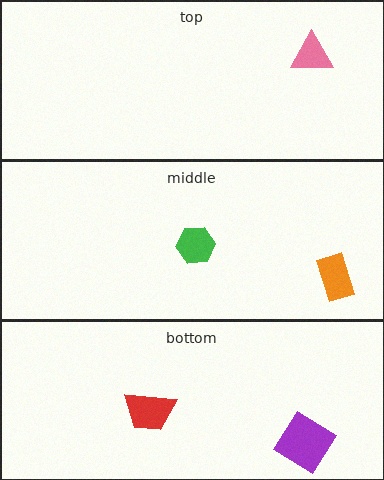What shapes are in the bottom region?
The red trapezoid, the purple diamond.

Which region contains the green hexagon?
The middle region.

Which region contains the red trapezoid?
The bottom region.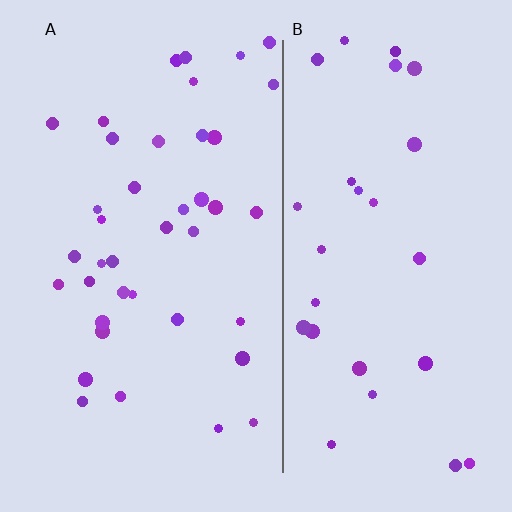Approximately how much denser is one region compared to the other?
Approximately 1.4× — region A over region B.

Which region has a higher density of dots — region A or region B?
A (the left).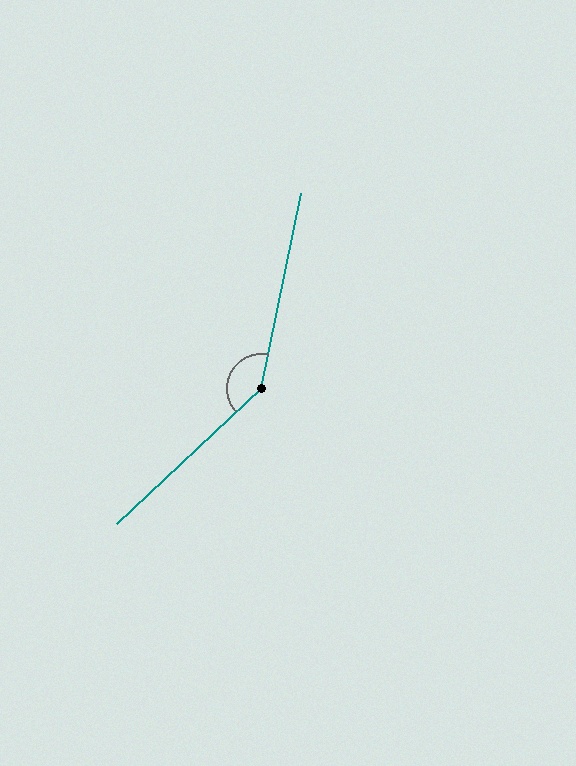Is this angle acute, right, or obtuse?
It is obtuse.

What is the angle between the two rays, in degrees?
Approximately 145 degrees.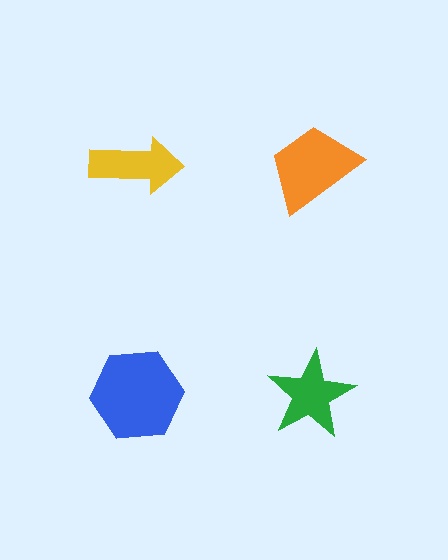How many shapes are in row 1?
2 shapes.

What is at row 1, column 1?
A yellow arrow.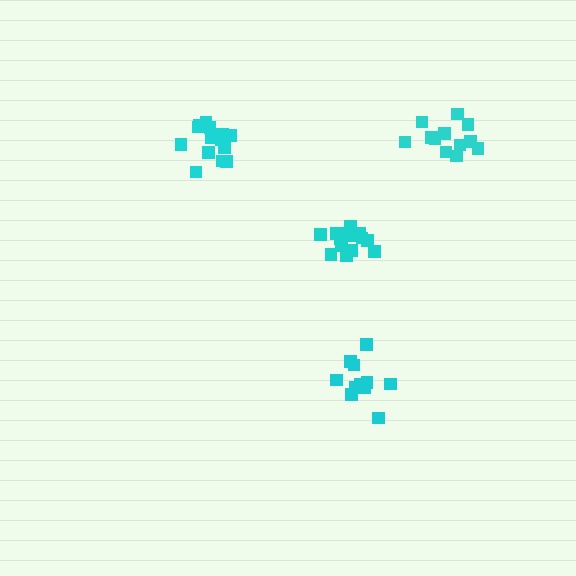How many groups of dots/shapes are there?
There are 4 groups.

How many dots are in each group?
Group 1: 11 dots, Group 2: 16 dots, Group 3: 15 dots, Group 4: 12 dots (54 total).